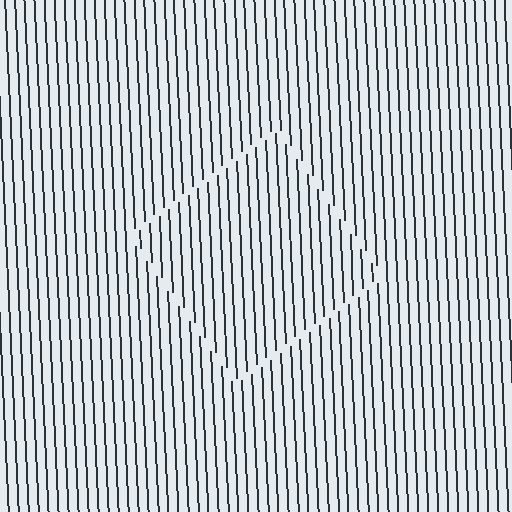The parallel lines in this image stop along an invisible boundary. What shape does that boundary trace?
An illusory square. The interior of the shape contains the same grating, shifted by half a period — the contour is defined by the phase discontinuity where line-ends from the inner and outer gratings abut.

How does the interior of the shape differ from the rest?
The interior of the shape contains the same grating, shifted by half a period — the contour is defined by the phase discontinuity where line-ends from the inner and outer gratings abut.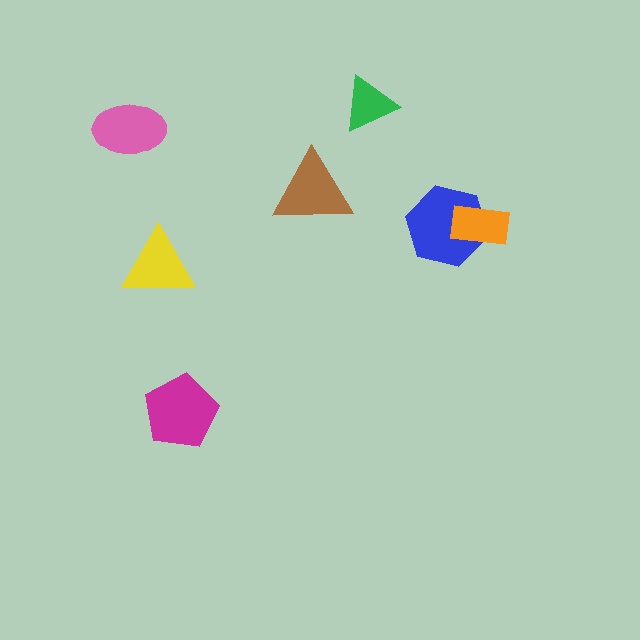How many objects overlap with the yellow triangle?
0 objects overlap with the yellow triangle.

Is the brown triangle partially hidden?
No, no other shape covers it.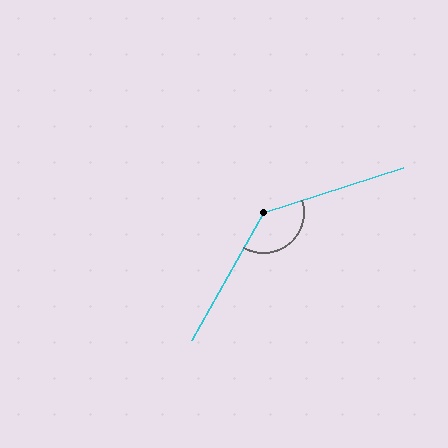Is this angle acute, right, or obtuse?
It is obtuse.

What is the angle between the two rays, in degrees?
Approximately 137 degrees.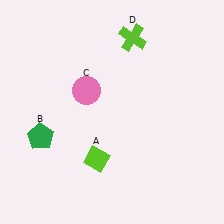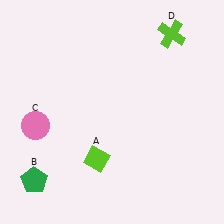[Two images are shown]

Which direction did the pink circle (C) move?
The pink circle (C) moved left.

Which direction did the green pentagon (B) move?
The green pentagon (B) moved down.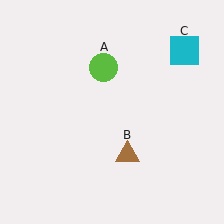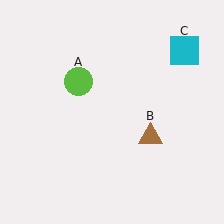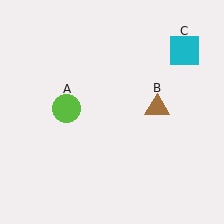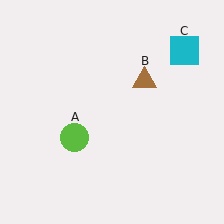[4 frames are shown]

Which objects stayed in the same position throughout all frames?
Cyan square (object C) remained stationary.